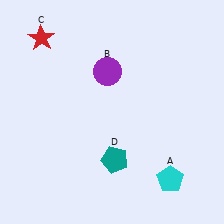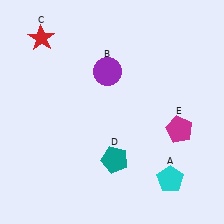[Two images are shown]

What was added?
A magenta pentagon (E) was added in Image 2.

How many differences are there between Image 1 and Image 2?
There is 1 difference between the two images.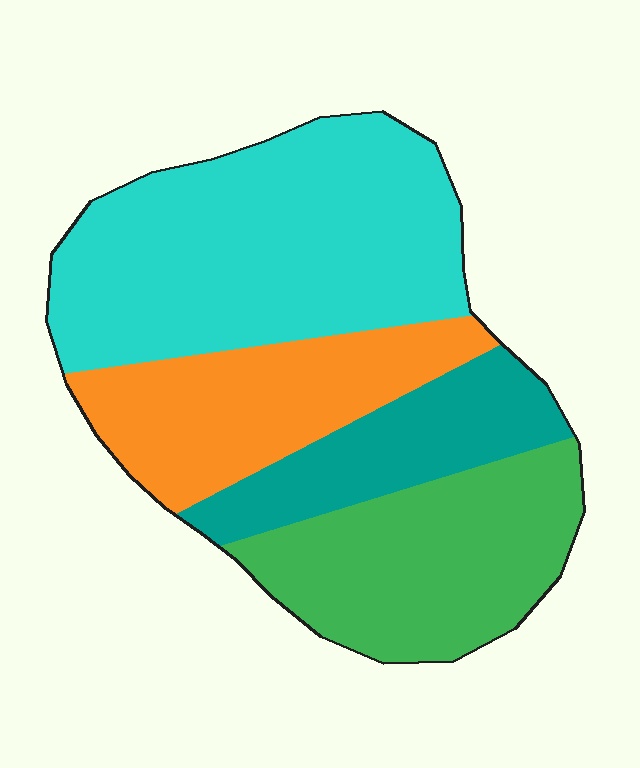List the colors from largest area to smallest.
From largest to smallest: cyan, green, orange, teal.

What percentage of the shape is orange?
Orange takes up about one fifth (1/5) of the shape.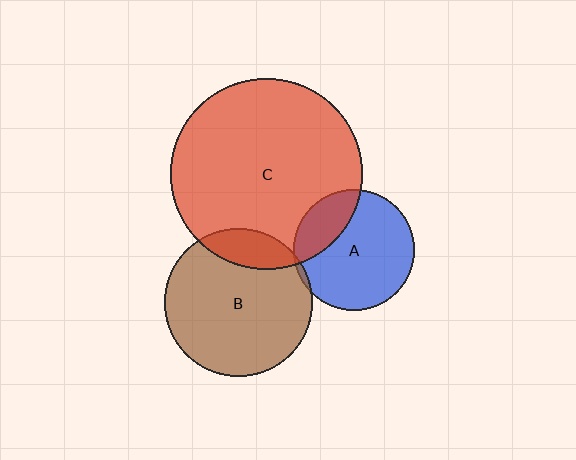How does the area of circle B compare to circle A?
Approximately 1.5 times.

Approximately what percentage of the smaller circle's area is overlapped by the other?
Approximately 15%.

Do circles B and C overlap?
Yes.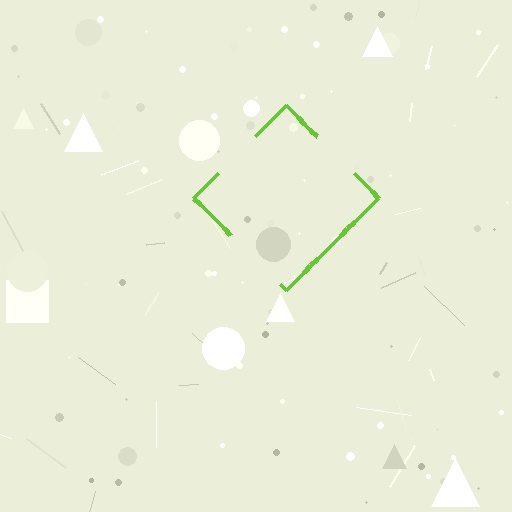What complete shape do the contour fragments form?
The contour fragments form a diamond.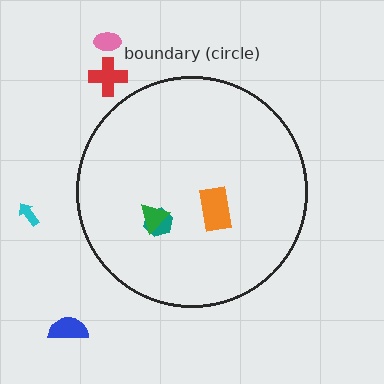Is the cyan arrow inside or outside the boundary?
Outside.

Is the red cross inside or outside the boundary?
Outside.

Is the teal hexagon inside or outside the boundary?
Inside.